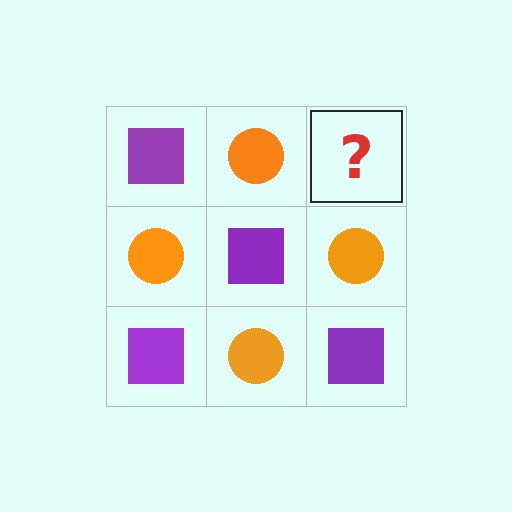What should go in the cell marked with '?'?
The missing cell should contain a purple square.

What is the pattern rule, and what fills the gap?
The rule is that it alternates purple square and orange circle in a checkerboard pattern. The gap should be filled with a purple square.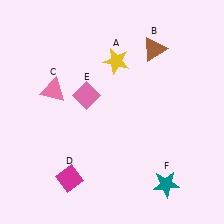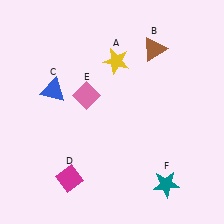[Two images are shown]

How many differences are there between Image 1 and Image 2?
There is 1 difference between the two images.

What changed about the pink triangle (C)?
In Image 1, C is pink. In Image 2, it changed to blue.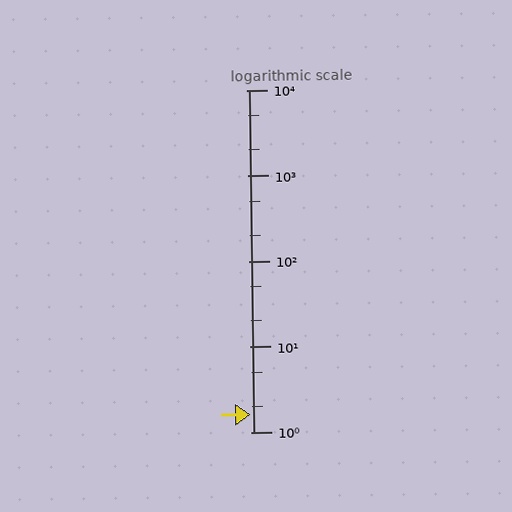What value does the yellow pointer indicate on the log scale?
The pointer indicates approximately 1.6.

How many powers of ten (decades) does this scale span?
The scale spans 4 decades, from 1 to 10000.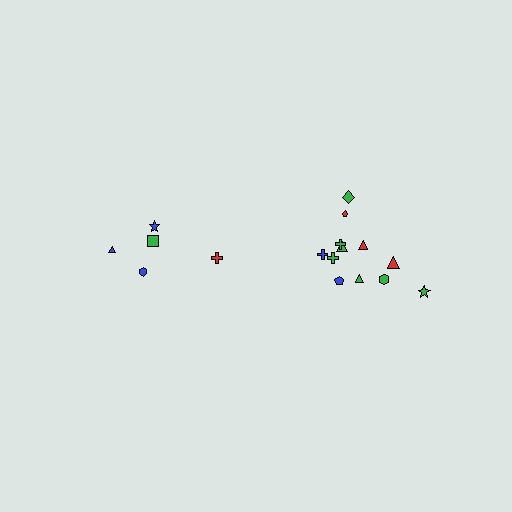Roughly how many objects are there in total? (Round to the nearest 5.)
Roughly 15 objects in total.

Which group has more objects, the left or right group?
The right group.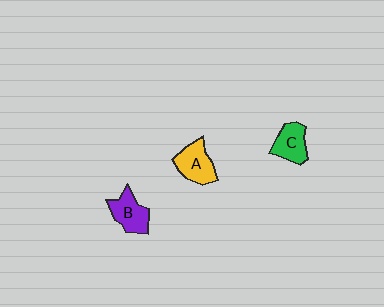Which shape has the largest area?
Shape A (yellow).